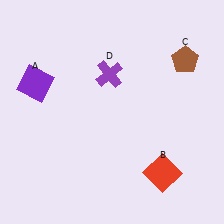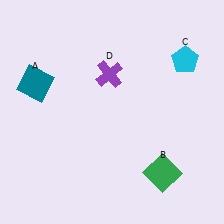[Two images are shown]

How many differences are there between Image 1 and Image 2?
There are 3 differences between the two images.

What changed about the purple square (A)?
In Image 1, A is purple. In Image 2, it changed to teal.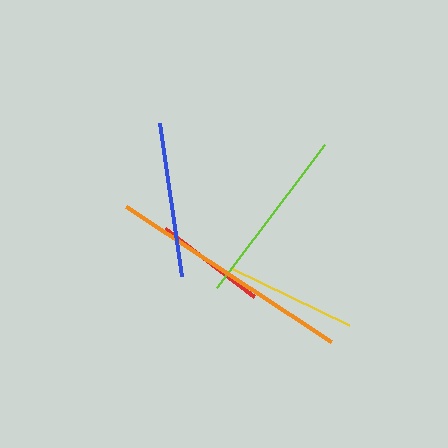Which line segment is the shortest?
The red line is the shortest at approximately 111 pixels.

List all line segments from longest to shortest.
From longest to shortest: orange, lime, blue, yellow, red.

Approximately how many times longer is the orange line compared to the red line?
The orange line is approximately 2.2 times the length of the red line.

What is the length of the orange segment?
The orange segment is approximately 246 pixels long.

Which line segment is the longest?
The orange line is the longest at approximately 246 pixels.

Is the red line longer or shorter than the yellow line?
The yellow line is longer than the red line.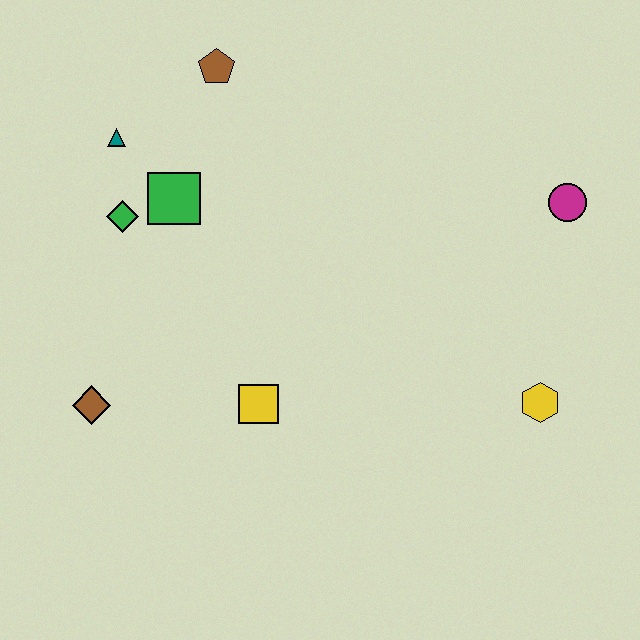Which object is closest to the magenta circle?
The yellow hexagon is closest to the magenta circle.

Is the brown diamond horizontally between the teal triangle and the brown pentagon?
No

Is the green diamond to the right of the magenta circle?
No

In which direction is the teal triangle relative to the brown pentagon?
The teal triangle is to the left of the brown pentagon.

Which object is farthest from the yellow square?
The magenta circle is farthest from the yellow square.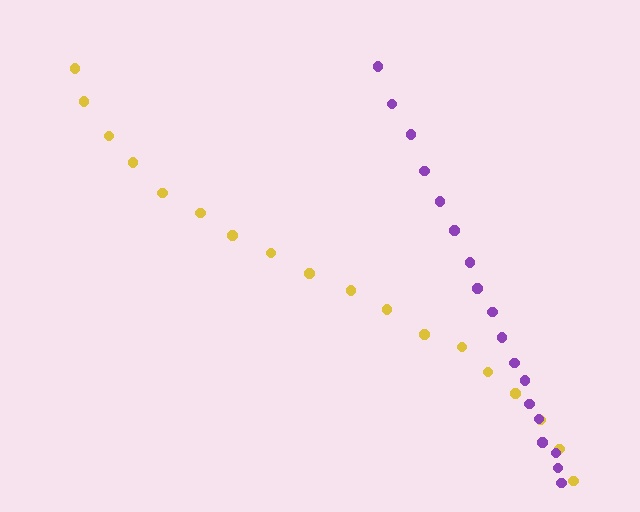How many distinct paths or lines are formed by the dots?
There are 2 distinct paths.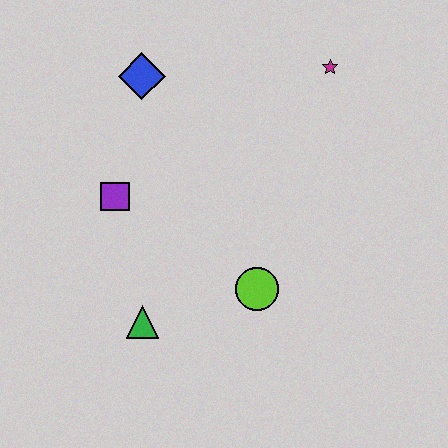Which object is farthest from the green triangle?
The magenta star is farthest from the green triangle.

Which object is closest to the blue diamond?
The purple square is closest to the blue diamond.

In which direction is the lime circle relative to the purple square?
The lime circle is to the right of the purple square.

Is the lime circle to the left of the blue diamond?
No